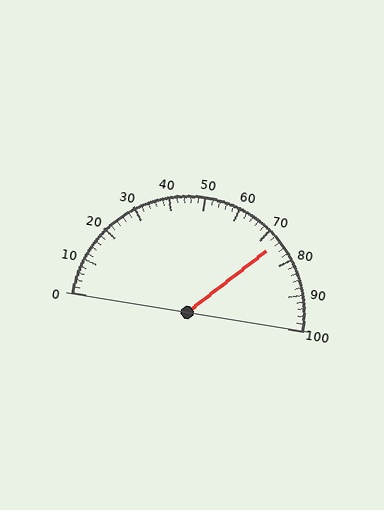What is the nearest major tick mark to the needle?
The nearest major tick mark is 70.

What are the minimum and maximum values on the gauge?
The gauge ranges from 0 to 100.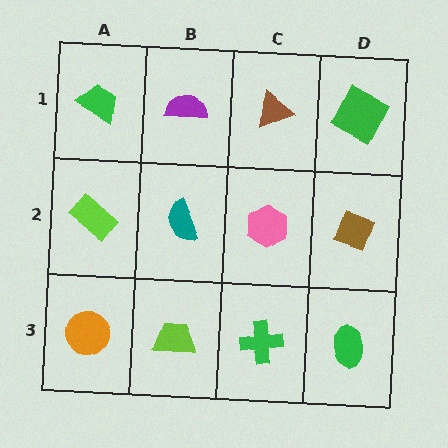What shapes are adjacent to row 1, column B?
A teal semicircle (row 2, column B), a green trapezoid (row 1, column A), a brown triangle (row 1, column C).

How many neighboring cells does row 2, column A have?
3.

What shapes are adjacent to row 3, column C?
A pink hexagon (row 2, column C), a lime trapezoid (row 3, column B), a green ellipse (row 3, column D).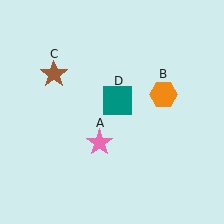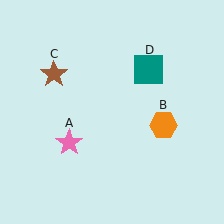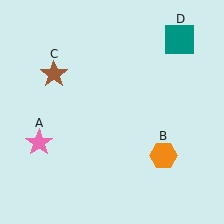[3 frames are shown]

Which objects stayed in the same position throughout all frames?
Brown star (object C) remained stationary.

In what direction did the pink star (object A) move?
The pink star (object A) moved left.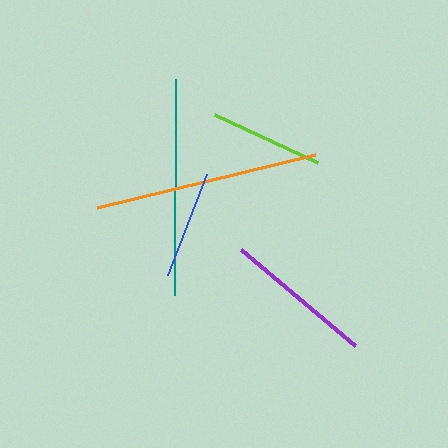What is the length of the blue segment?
The blue segment is approximately 108 pixels long.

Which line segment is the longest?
The orange line is the longest at approximately 225 pixels.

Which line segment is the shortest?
The blue line is the shortest at approximately 108 pixels.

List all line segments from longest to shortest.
From longest to shortest: orange, teal, purple, lime, blue.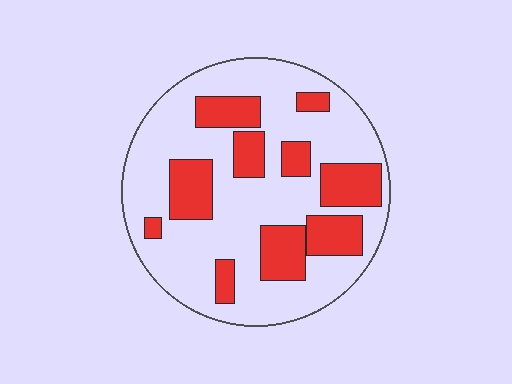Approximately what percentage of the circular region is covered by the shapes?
Approximately 30%.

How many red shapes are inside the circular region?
10.